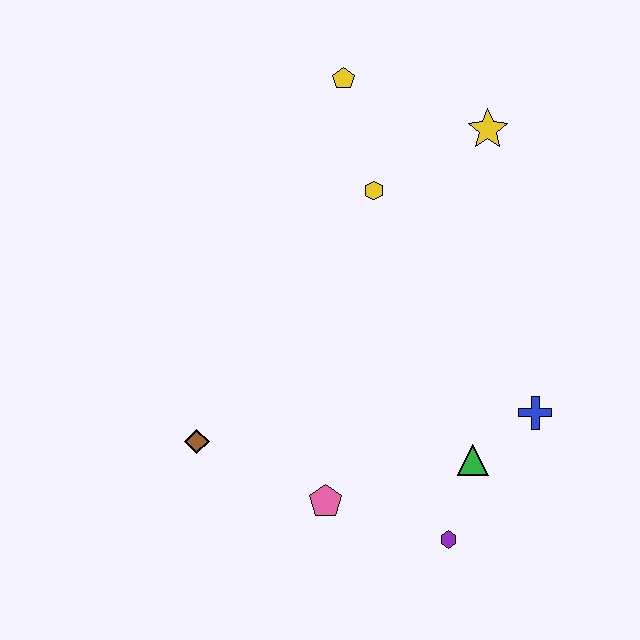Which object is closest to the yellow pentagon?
The yellow hexagon is closest to the yellow pentagon.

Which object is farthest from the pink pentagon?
The yellow pentagon is farthest from the pink pentagon.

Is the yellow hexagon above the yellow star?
No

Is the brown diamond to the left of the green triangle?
Yes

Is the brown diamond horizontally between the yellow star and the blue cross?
No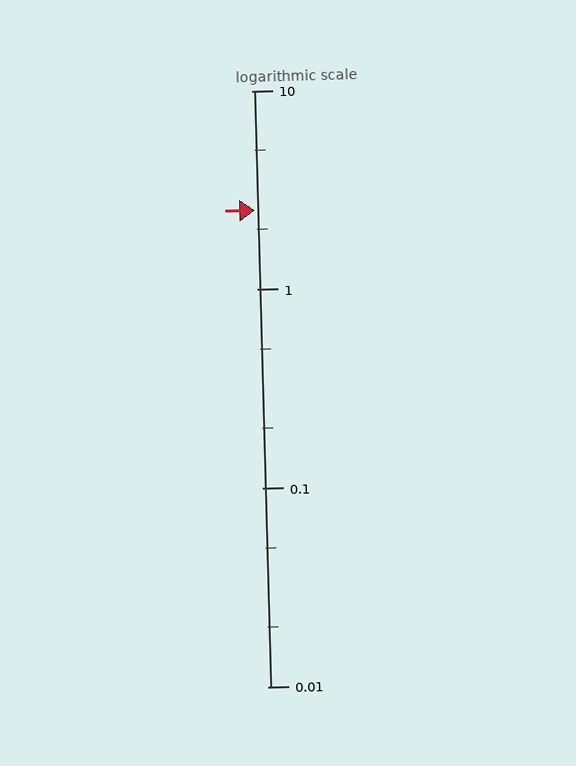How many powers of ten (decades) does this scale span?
The scale spans 3 decades, from 0.01 to 10.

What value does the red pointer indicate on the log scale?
The pointer indicates approximately 2.5.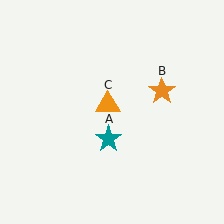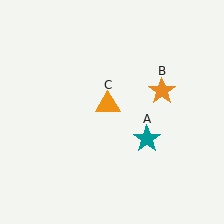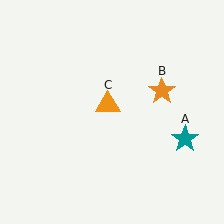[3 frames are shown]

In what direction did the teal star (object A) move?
The teal star (object A) moved right.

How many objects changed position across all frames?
1 object changed position: teal star (object A).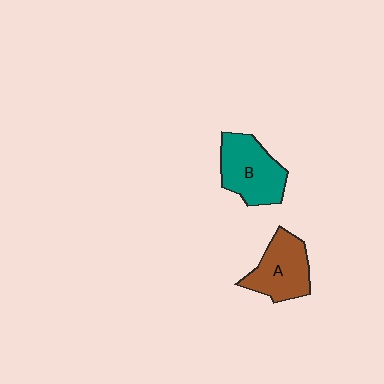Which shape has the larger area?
Shape B (teal).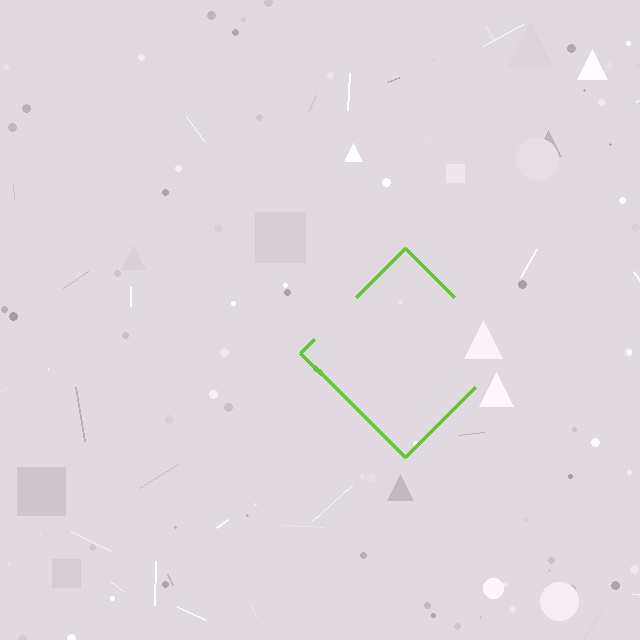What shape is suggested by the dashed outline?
The dashed outline suggests a diamond.